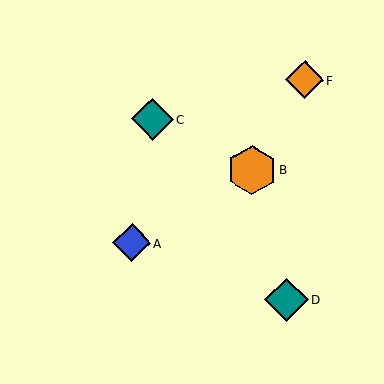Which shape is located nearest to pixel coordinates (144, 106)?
The teal diamond (labeled C) at (152, 119) is nearest to that location.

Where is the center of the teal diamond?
The center of the teal diamond is at (152, 119).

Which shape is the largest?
The orange hexagon (labeled B) is the largest.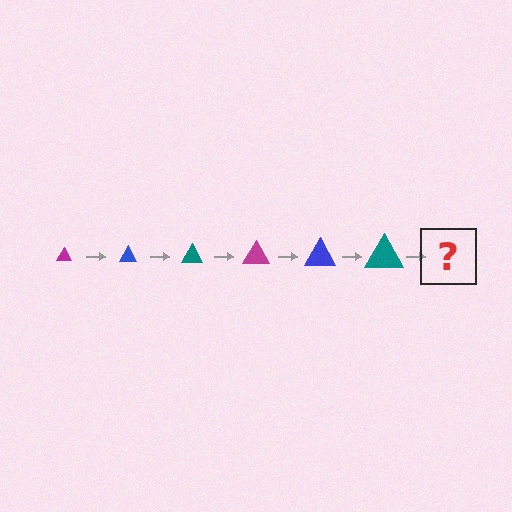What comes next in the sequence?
The next element should be a magenta triangle, larger than the previous one.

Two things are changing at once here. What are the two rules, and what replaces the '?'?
The two rules are that the triangle grows larger each step and the color cycles through magenta, blue, and teal. The '?' should be a magenta triangle, larger than the previous one.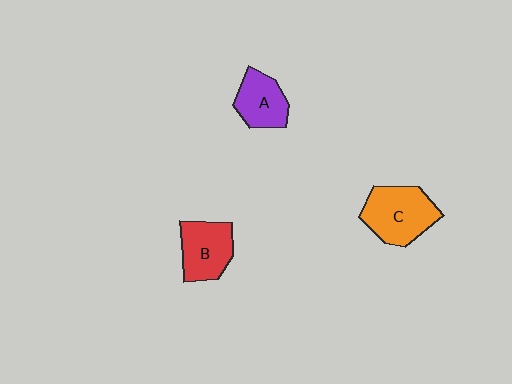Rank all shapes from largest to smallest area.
From largest to smallest: C (orange), B (red), A (purple).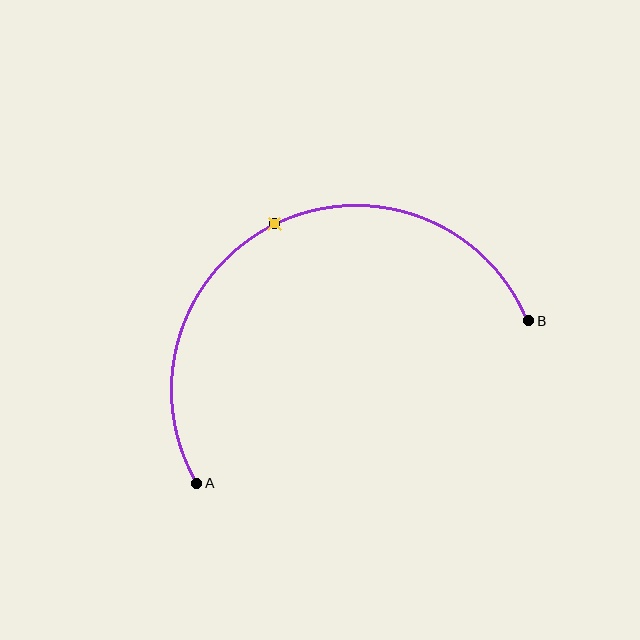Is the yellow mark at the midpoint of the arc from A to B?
Yes. The yellow mark lies on the arc at equal arc-length from both A and B — it is the arc midpoint.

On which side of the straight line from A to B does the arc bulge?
The arc bulges above the straight line connecting A and B.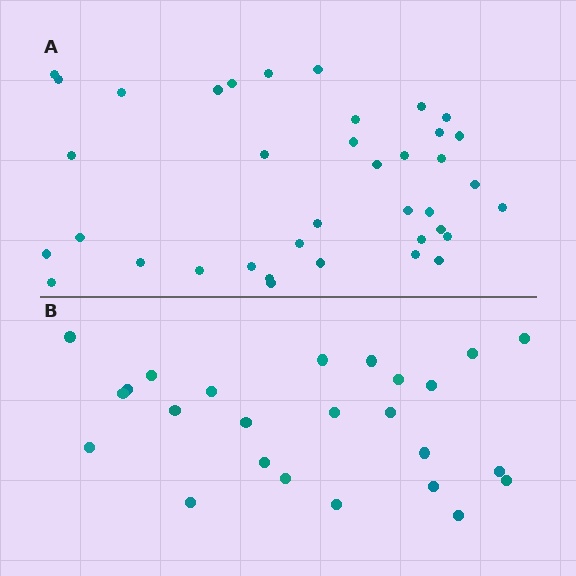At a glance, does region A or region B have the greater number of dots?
Region A (the top region) has more dots.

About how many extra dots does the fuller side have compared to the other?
Region A has approximately 15 more dots than region B.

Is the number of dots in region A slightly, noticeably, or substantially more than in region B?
Region A has substantially more. The ratio is roughly 1.5 to 1.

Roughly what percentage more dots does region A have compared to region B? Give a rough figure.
About 50% more.